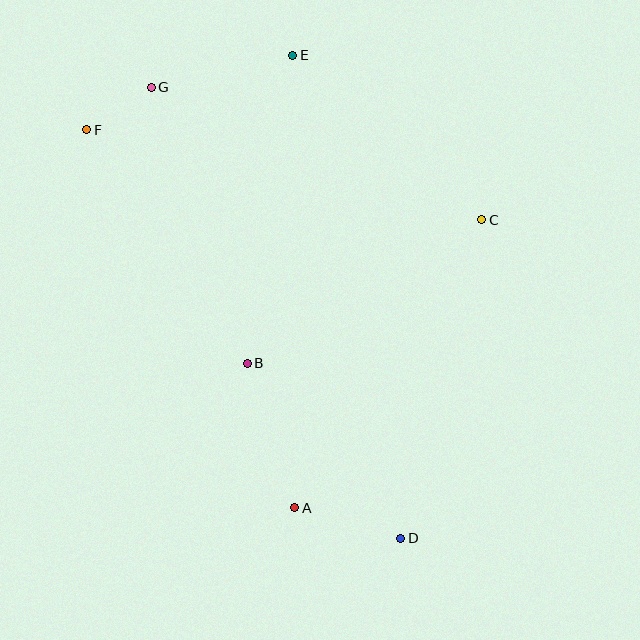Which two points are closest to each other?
Points F and G are closest to each other.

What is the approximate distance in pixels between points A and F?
The distance between A and F is approximately 432 pixels.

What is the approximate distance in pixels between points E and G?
The distance between E and G is approximately 145 pixels.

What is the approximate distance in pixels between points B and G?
The distance between B and G is approximately 291 pixels.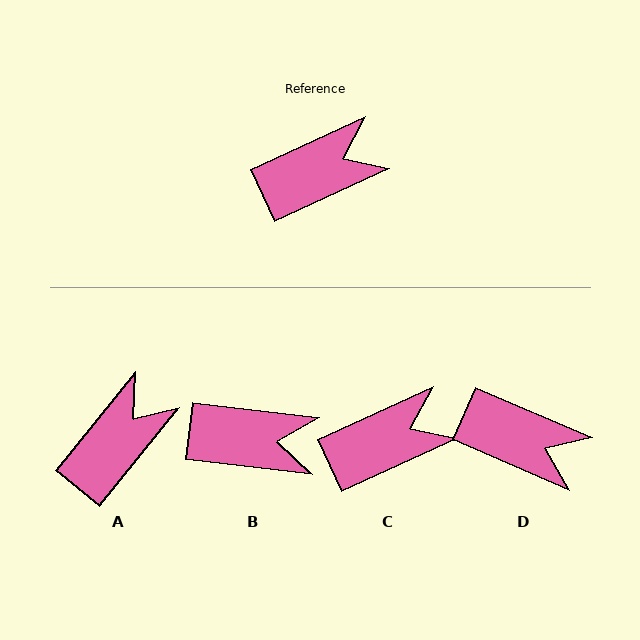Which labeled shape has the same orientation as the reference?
C.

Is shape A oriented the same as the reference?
No, it is off by about 26 degrees.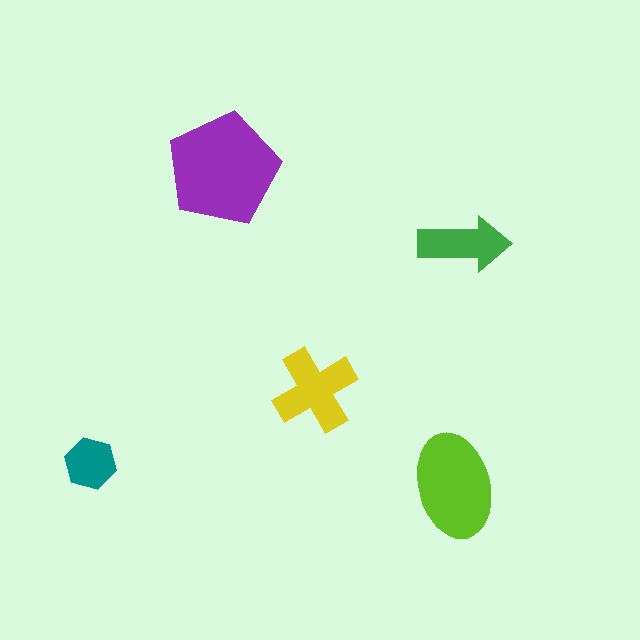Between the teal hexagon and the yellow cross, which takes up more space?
The yellow cross.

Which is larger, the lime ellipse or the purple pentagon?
The purple pentagon.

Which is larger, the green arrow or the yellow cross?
The yellow cross.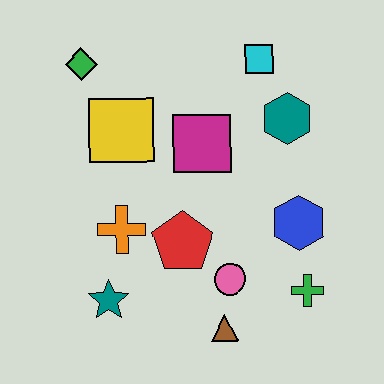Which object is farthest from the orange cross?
The cyan square is farthest from the orange cross.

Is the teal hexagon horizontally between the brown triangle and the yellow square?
No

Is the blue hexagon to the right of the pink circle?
Yes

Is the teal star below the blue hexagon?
Yes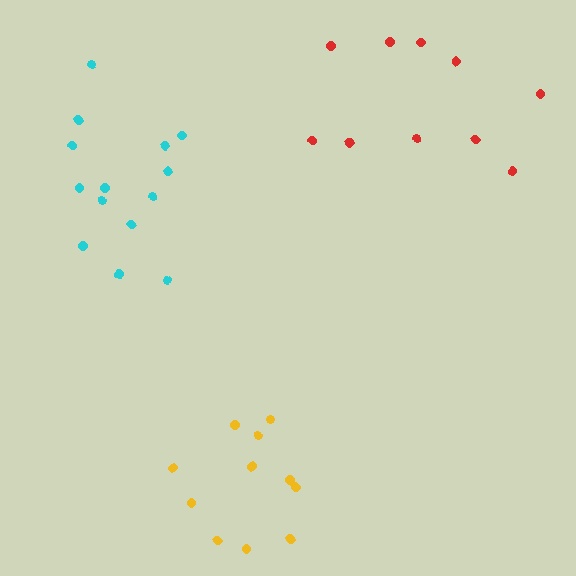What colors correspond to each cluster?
The clusters are colored: red, cyan, yellow.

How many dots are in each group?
Group 1: 10 dots, Group 2: 14 dots, Group 3: 11 dots (35 total).